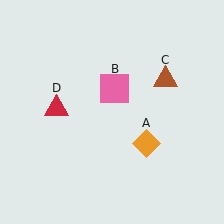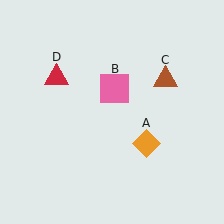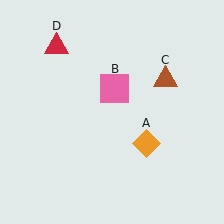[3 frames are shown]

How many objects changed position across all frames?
1 object changed position: red triangle (object D).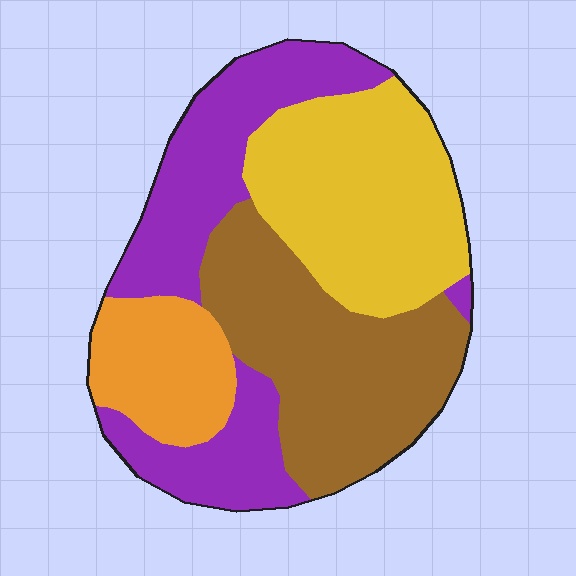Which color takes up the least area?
Orange, at roughly 15%.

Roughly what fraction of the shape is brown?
Brown takes up between a quarter and a half of the shape.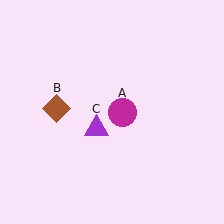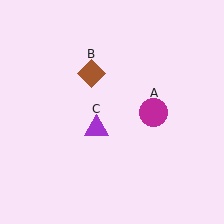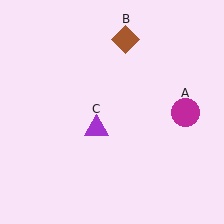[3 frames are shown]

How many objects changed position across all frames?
2 objects changed position: magenta circle (object A), brown diamond (object B).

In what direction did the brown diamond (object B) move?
The brown diamond (object B) moved up and to the right.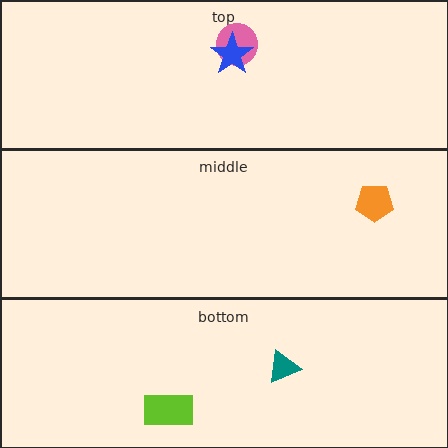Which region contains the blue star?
The top region.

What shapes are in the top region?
The pink circle, the blue star.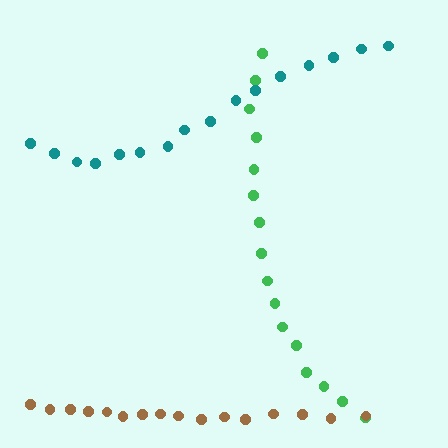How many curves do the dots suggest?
There are 3 distinct paths.